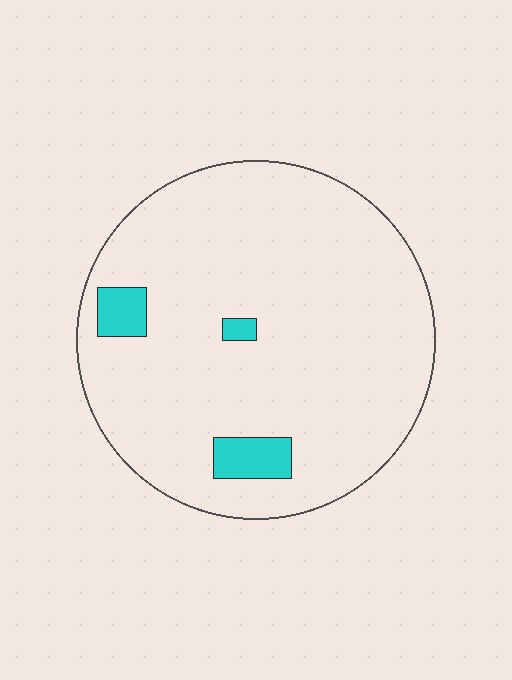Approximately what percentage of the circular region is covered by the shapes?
Approximately 5%.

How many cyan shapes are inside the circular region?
3.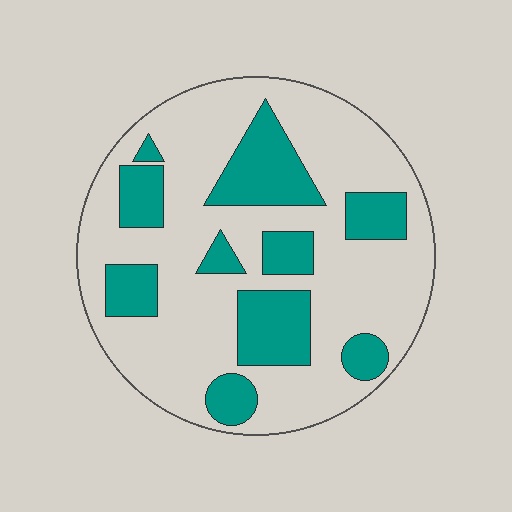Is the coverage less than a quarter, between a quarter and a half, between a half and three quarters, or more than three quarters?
Between a quarter and a half.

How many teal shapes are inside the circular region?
10.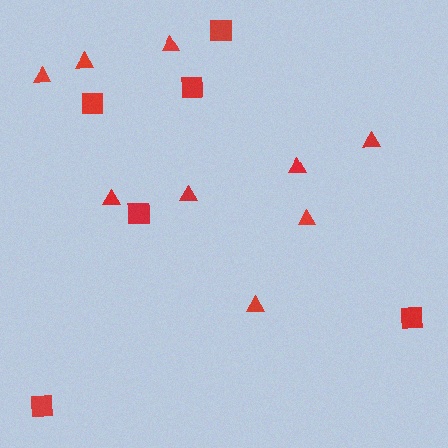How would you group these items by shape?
There are 2 groups: one group of squares (6) and one group of triangles (9).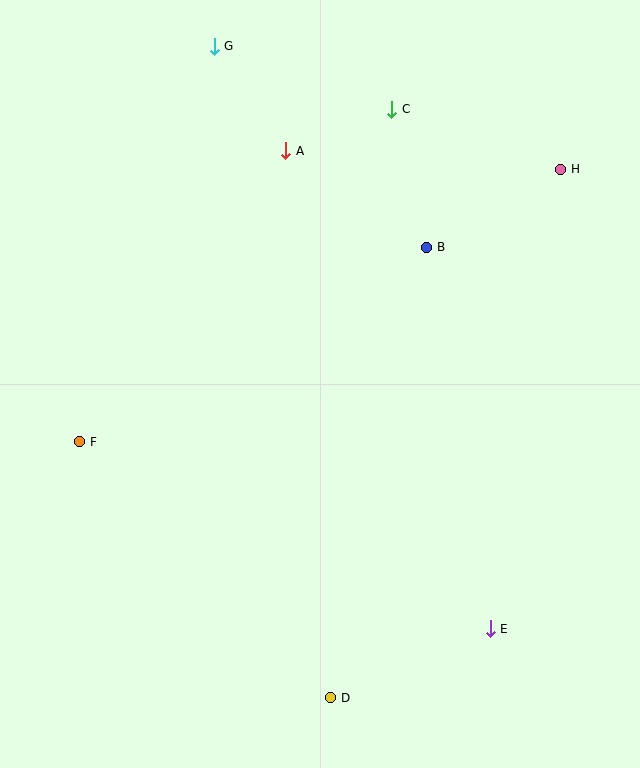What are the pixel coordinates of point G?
Point G is at (214, 46).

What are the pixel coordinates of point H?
Point H is at (561, 169).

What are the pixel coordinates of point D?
Point D is at (331, 698).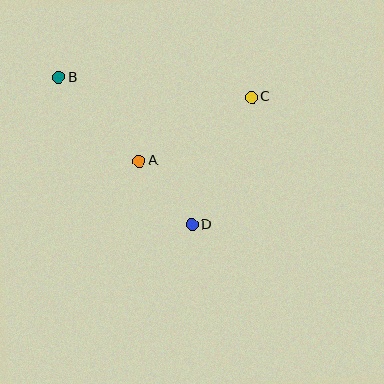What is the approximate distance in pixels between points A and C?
The distance between A and C is approximately 129 pixels.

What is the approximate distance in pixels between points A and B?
The distance between A and B is approximately 116 pixels.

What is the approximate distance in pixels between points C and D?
The distance between C and D is approximately 141 pixels.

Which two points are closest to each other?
Points A and D are closest to each other.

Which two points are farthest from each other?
Points B and D are farthest from each other.